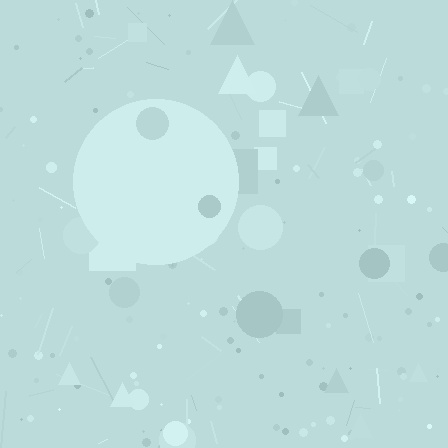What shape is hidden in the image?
A circle is hidden in the image.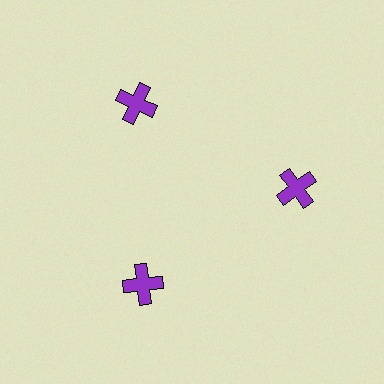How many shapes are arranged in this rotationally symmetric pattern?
There are 3 shapes, arranged in 3 groups of 1.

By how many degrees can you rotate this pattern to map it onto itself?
The pattern maps onto itself every 120 degrees of rotation.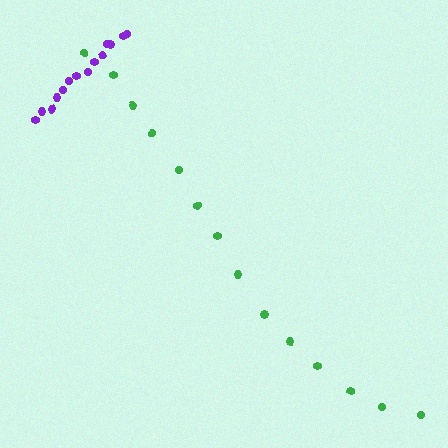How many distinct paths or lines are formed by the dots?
There are 2 distinct paths.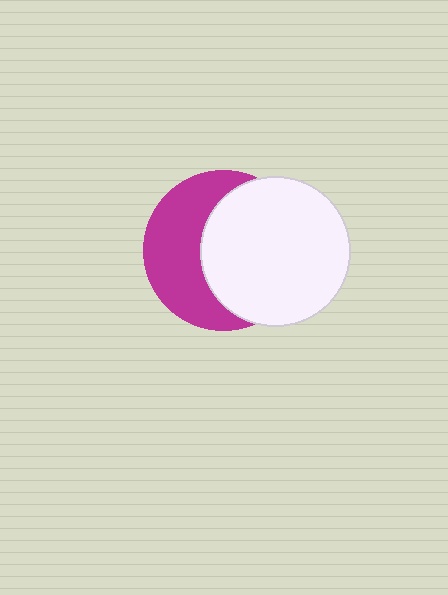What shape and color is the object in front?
The object in front is a white circle.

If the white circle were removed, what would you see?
You would see the complete magenta circle.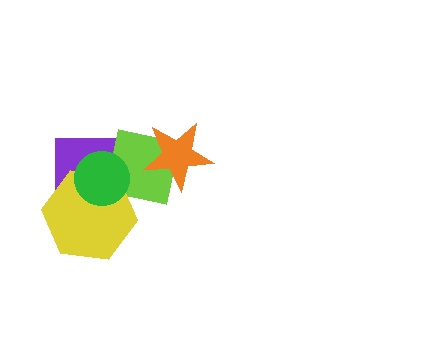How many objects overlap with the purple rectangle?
3 objects overlap with the purple rectangle.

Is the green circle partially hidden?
No, no other shape covers it.